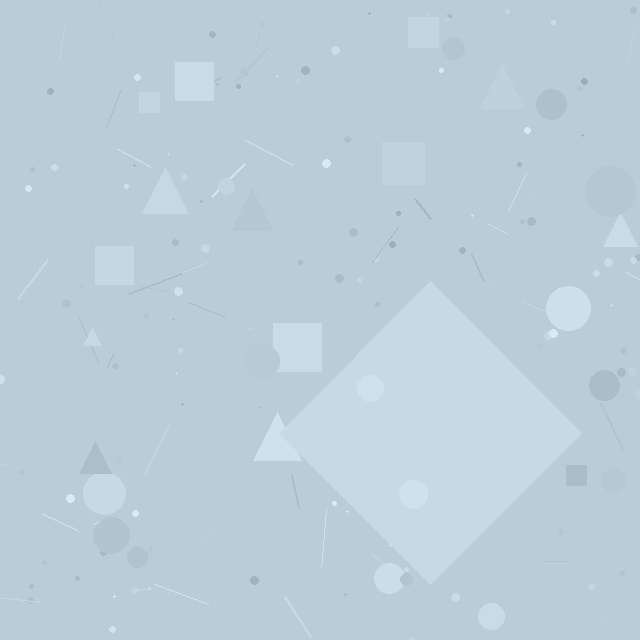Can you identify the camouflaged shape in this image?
The camouflaged shape is a diamond.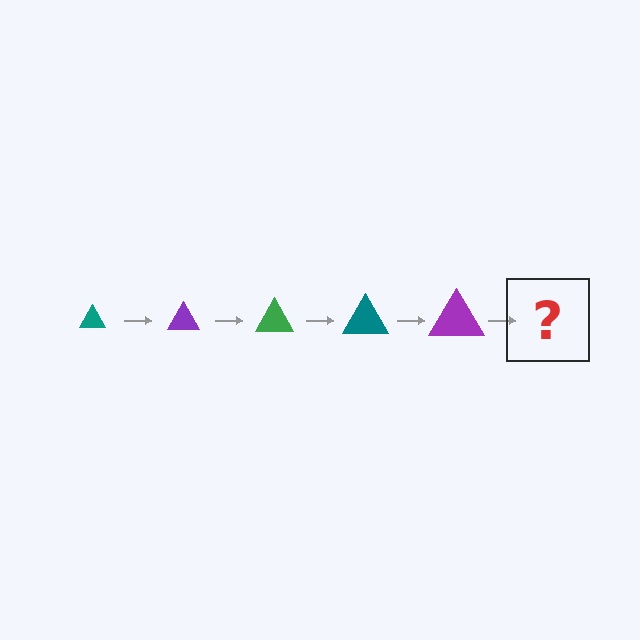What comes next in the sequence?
The next element should be a green triangle, larger than the previous one.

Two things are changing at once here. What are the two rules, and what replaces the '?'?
The two rules are that the triangle grows larger each step and the color cycles through teal, purple, and green. The '?' should be a green triangle, larger than the previous one.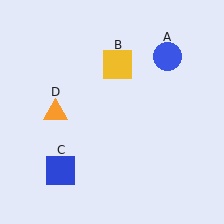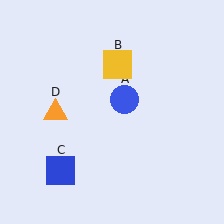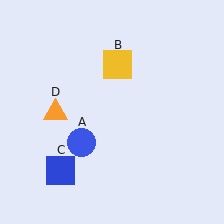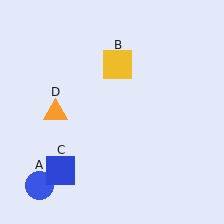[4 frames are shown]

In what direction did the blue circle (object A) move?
The blue circle (object A) moved down and to the left.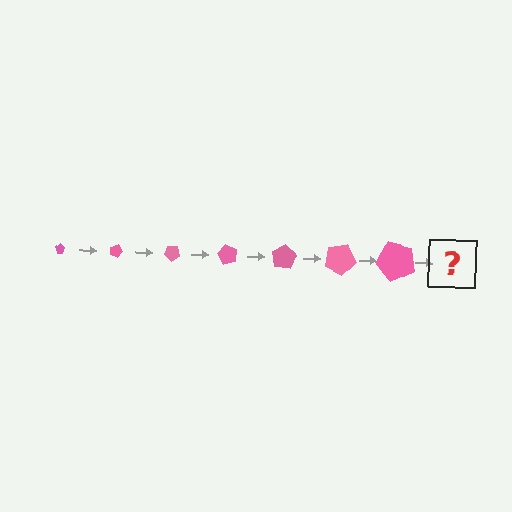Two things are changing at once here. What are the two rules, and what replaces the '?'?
The two rules are that the pentagon grows larger each step and it rotates 20 degrees each step. The '?' should be a pentagon, larger than the previous one and rotated 140 degrees from the start.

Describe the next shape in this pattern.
It should be a pentagon, larger than the previous one and rotated 140 degrees from the start.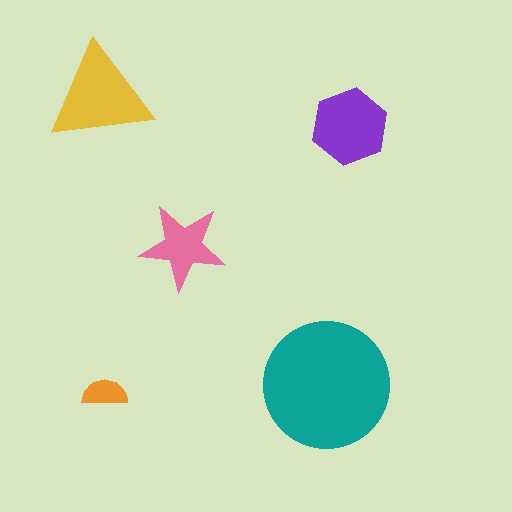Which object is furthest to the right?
The purple hexagon is rightmost.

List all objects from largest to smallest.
The teal circle, the yellow triangle, the purple hexagon, the pink star, the orange semicircle.